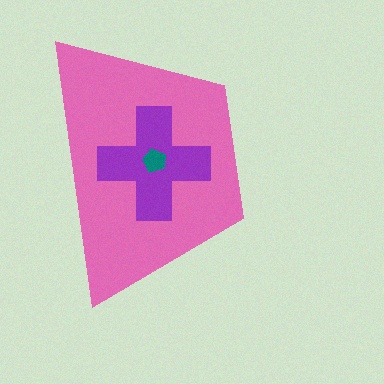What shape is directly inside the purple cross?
The teal pentagon.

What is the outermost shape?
The pink trapezoid.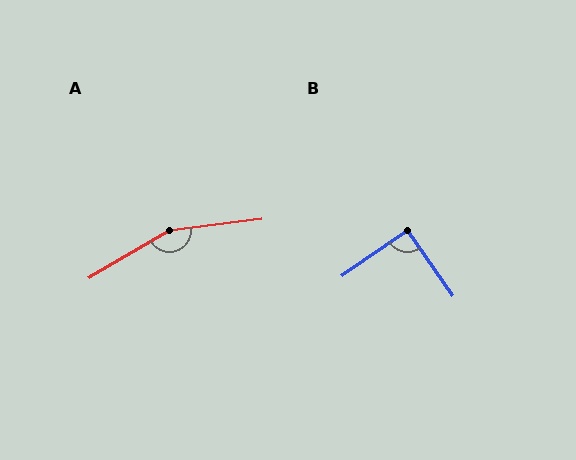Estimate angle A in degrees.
Approximately 157 degrees.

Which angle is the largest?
A, at approximately 157 degrees.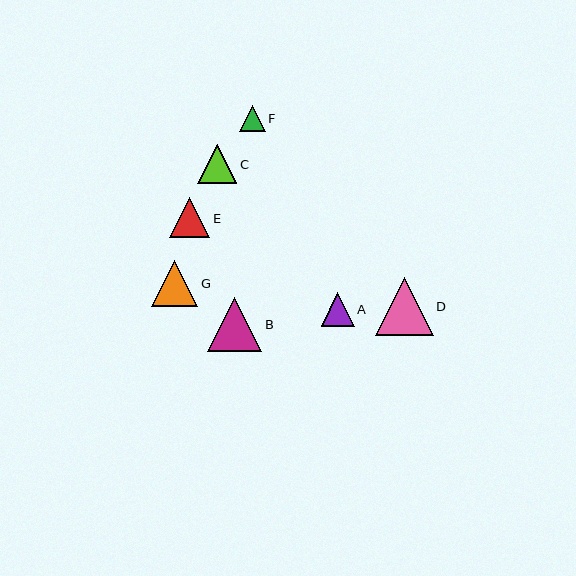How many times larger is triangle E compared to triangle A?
Triangle E is approximately 1.2 times the size of triangle A.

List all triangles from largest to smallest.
From largest to smallest: D, B, G, E, C, A, F.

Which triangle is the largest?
Triangle D is the largest with a size of approximately 57 pixels.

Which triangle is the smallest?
Triangle F is the smallest with a size of approximately 26 pixels.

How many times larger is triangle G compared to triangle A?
Triangle G is approximately 1.4 times the size of triangle A.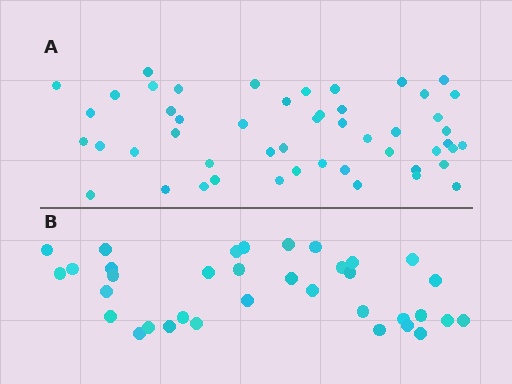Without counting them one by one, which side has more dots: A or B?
Region A (the top region) has more dots.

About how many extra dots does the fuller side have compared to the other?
Region A has approximately 15 more dots than region B.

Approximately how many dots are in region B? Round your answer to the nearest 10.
About 40 dots. (The exact count is 35, which rounds to 40.)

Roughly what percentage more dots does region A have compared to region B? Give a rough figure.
About 45% more.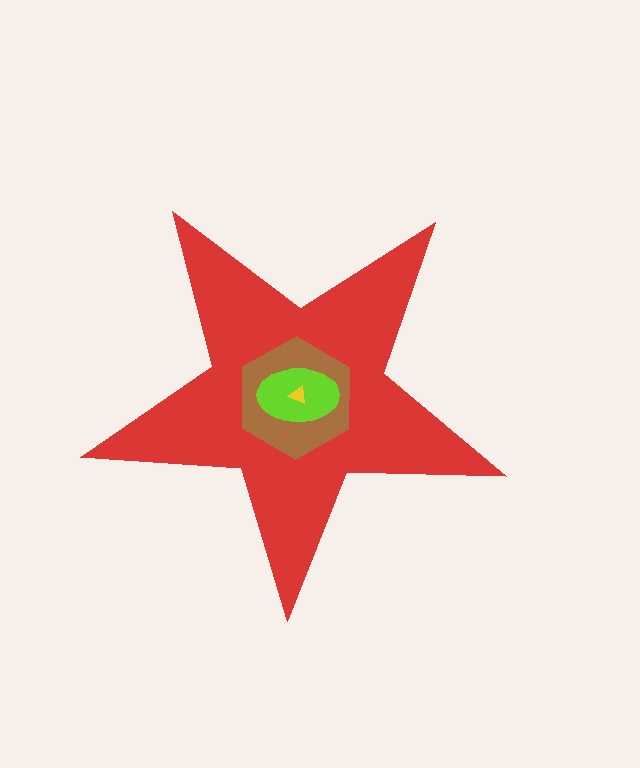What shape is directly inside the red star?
The brown hexagon.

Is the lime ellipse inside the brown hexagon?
Yes.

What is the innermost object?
The yellow triangle.